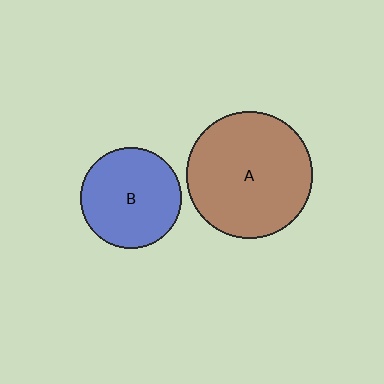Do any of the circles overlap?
No, none of the circles overlap.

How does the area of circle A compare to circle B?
Approximately 1.6 times.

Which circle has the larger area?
Circle A (brown).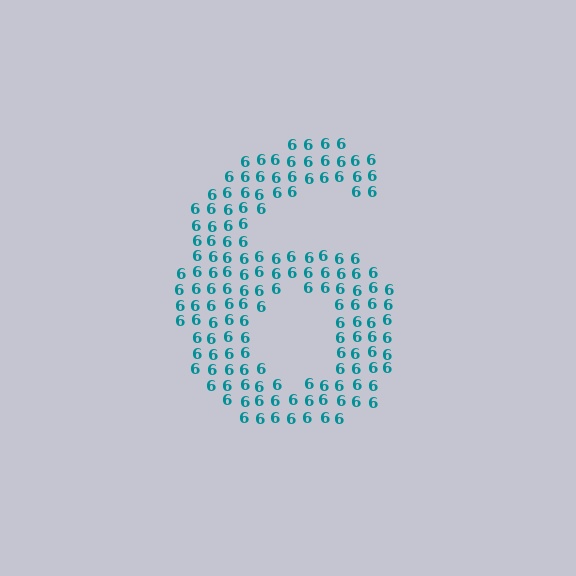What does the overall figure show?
The overall figure shows the digit 6.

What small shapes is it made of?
It is made of small digit 6's.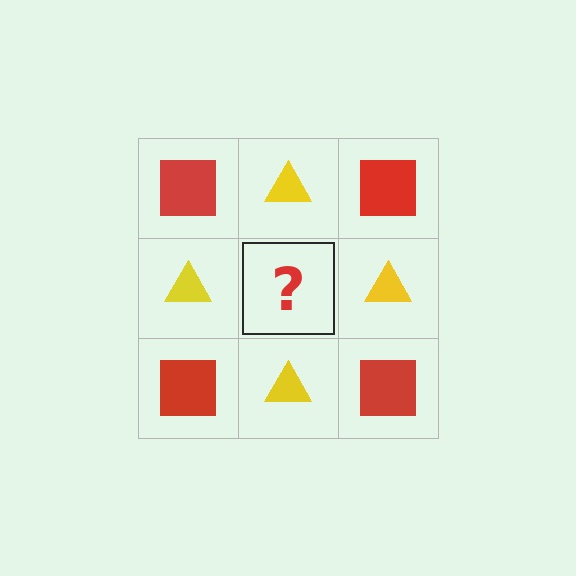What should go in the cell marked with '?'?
The missing cell should contain a red square.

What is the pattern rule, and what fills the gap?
The rule is that it alternates red square and yellow triangle in a checkerboard pattern. The gap should be filled with a red square.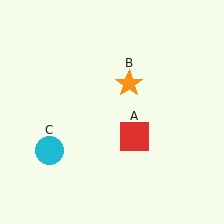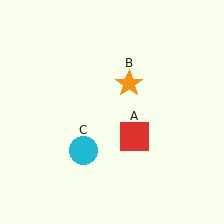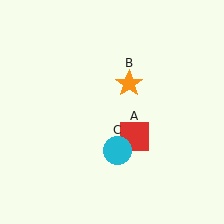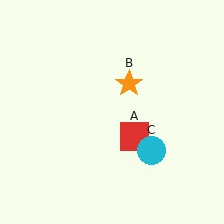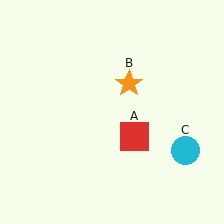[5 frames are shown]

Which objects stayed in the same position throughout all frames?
Red square (object A) and orange star (object B) remained stationary.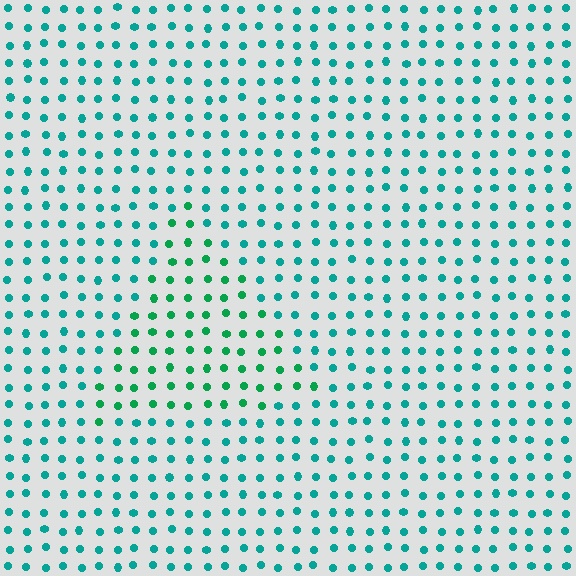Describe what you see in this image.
The image is filled with small teal elements in a uniform arrangement. A triangle-shaped region is visible where the elements are tinted to a slightly different hue, forming a subtle color boundary.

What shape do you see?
I see a triangle.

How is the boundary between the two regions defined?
The boundary is defined purely by a slight shift in hue (about 30 degrees). Spacing, size, and orientation are identical on both sides.